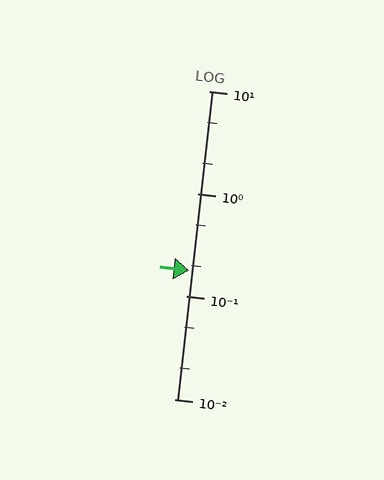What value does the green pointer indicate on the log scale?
The pointer indicates approximately 0.18.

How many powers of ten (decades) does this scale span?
The scale spans 3 decades, from 0.01 to 10.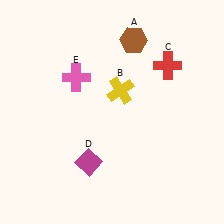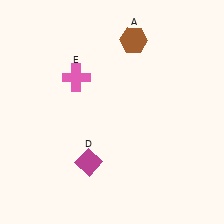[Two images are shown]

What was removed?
The red cross (C), the yellow cross (B) were removed in Image 2.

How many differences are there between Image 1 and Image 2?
There are 2 differences between the two images.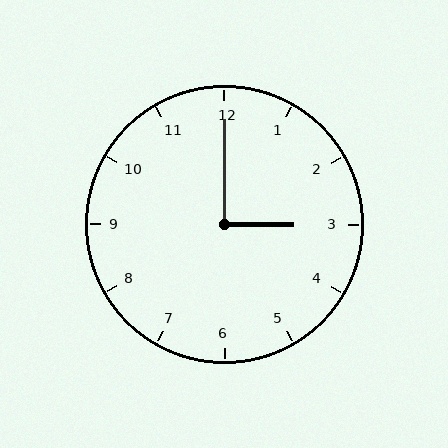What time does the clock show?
3:00.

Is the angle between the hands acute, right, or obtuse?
It is right.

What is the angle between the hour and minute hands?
Approximately 90 degrees.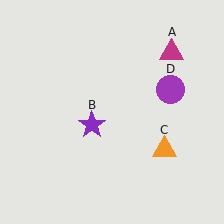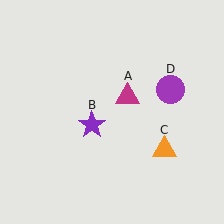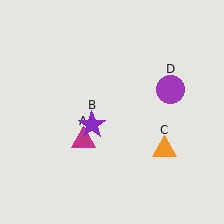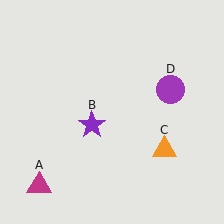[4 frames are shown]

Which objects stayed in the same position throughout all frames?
Purple star (object B) and orange triangle (object C) and purple circle (object D) remained stationary.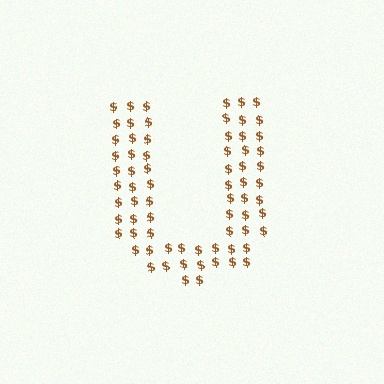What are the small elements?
The small elements are dollar signs.